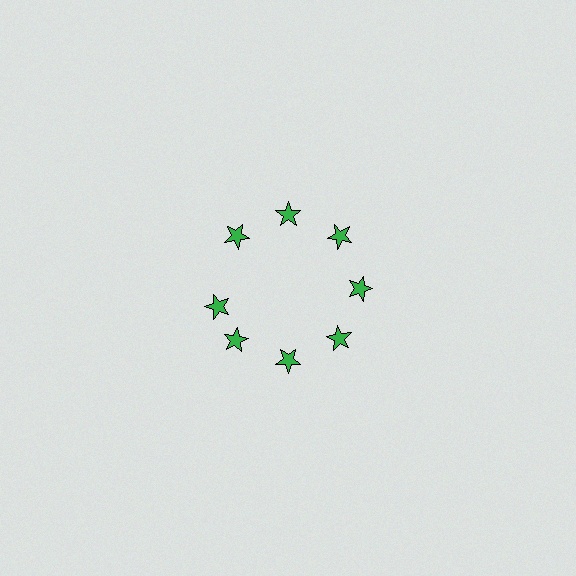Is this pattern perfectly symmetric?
No. The 8 green stars are arranged in a ring, but one element near the 9 o'clock position is rotated out of alignment along the ring, breaking the 8-fold rotational symmetry.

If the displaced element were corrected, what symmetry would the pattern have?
It would have 8-fold rotational symmetry — the pattern would map onto itself every 45 degrees.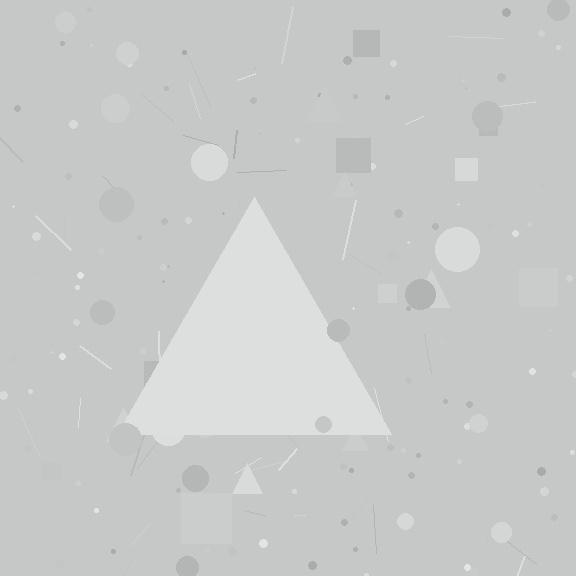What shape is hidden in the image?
A triangle is hidden in the image.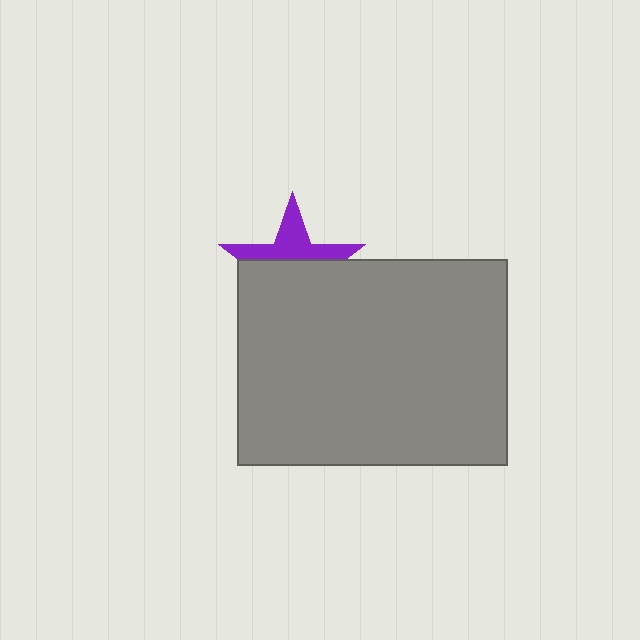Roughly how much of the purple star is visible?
A small part of it is visible (roughly 42%).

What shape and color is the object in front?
The object in front is a gray rectangle.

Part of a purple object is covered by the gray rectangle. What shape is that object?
It is a star.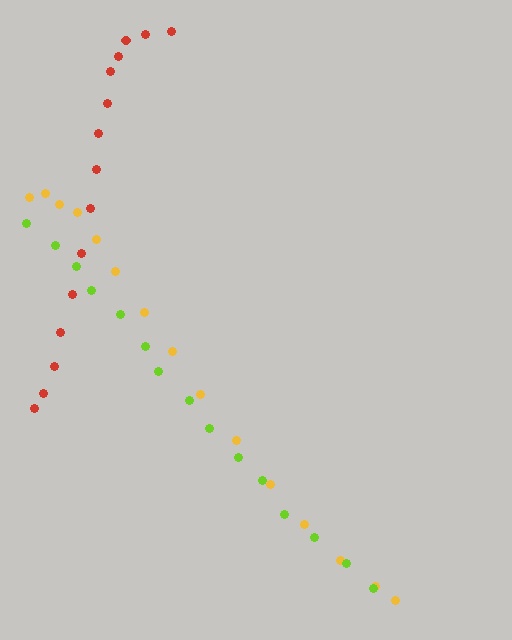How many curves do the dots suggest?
There are 3 distinct paths.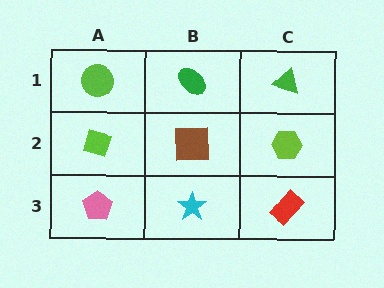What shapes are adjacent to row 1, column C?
A lime hexagon (row 2, column C), a green ellipse (row 1, column B).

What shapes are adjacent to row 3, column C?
A lime hexagon (row 2, column C), a cyan star (row 3, column B).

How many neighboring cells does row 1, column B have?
3.